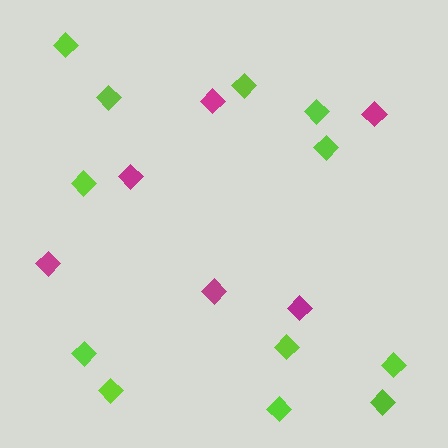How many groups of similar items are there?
There are 2 groups: one group of magenta diamonds (6) and one group of lime diamonds (12).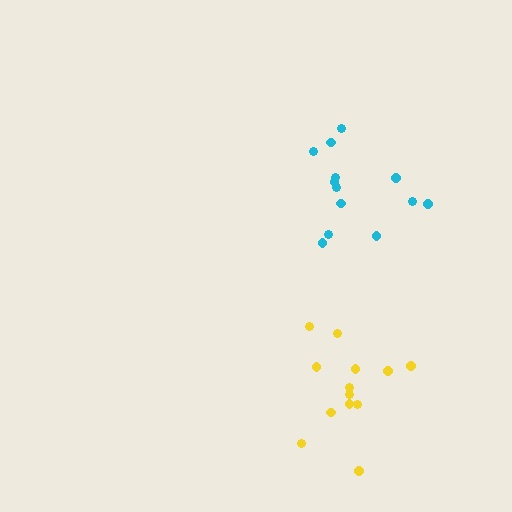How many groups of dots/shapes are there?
There are 2 groups.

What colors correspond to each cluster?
The clusters are colored: yellow, cyan.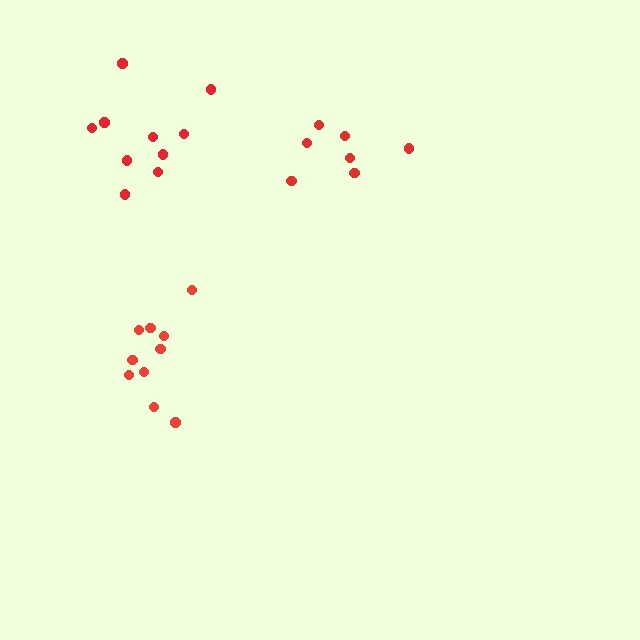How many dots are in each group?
Group 1: 10 dots, Group 2: 10 dots, Group 3: 7 dots (27 total).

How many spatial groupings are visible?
There are 3 spatial groupings.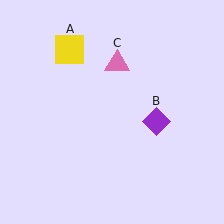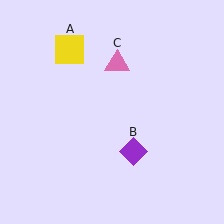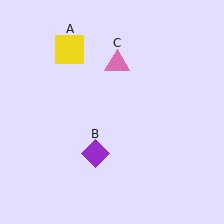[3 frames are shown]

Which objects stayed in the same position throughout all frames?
Yellow square (object A) and pink triangle (object C) remained stationary.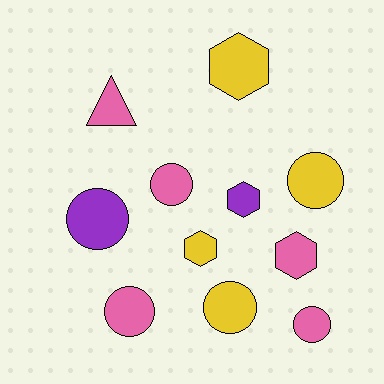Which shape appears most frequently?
Circle, with 6 objects.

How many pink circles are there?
There are 3 pink circles.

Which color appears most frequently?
Pink, with 5 objects.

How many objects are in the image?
There are 11 objects.